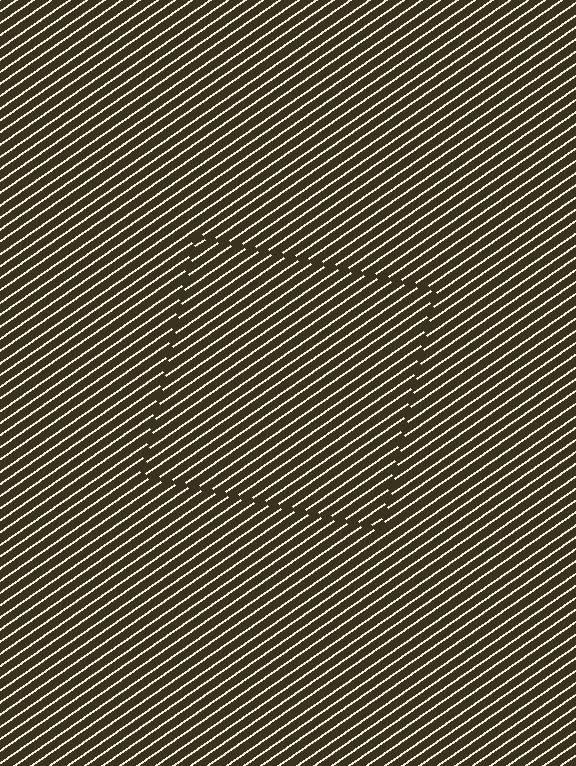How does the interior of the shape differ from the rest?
The interior of the shape contains the same grating, shifted by half a period — the contour is defined by the phase discontinuity where line-ends from the inner and outer gratings abut.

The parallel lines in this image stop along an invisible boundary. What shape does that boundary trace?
An illusory square. The interior of the shape contains the same grating, shifted by half a period — the contour is defined by the phase discontinuity where line-ends from the inner and outer gratings abut.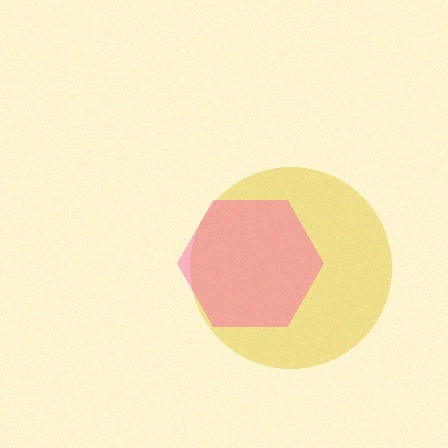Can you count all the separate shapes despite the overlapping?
Yes, there are 2 separate shapes.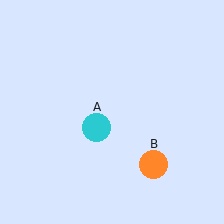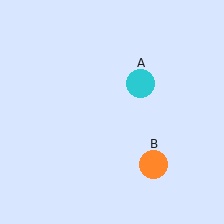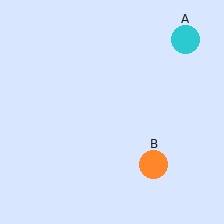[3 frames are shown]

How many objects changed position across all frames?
1 object changed position: cyan circle (object A).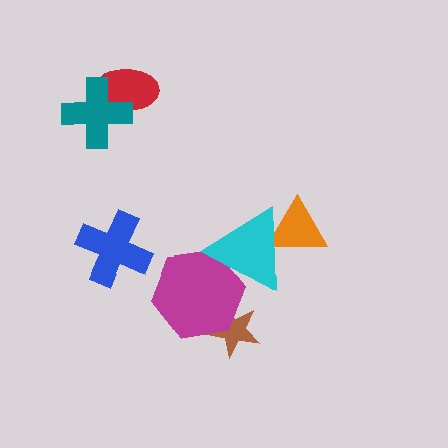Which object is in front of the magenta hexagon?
The cyan triangle is in front of the magenta hexagon.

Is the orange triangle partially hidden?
Yes, it is partially covered by another shape.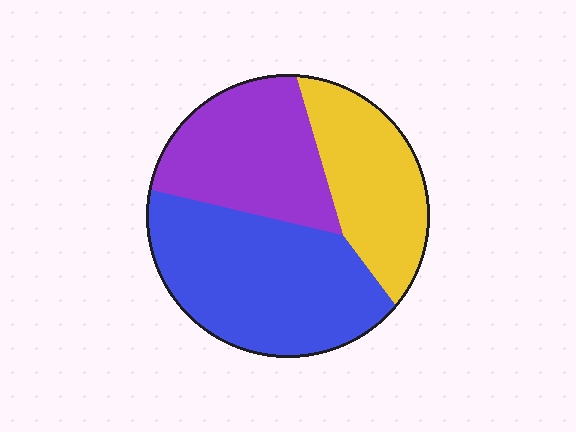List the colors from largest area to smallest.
From largest to smallest: blue, purple, yellow.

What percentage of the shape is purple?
Purple covers 30% of the shape.